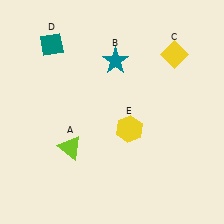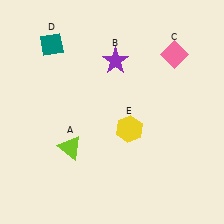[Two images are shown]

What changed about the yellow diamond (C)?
In Image 1, C is yellow. In Image 2, it changed to pink.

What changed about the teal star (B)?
In Image 1, B is teal. In Image 2, it changed to purple.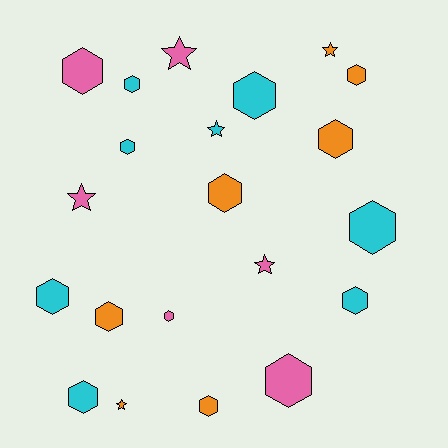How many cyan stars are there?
There is 1 cyan star.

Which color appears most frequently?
Cyan, with 8 objects.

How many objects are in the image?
There are 21 objects.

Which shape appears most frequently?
Hexagon, with 15 objects.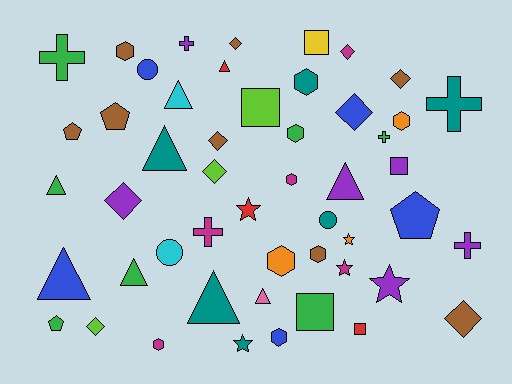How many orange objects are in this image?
There are 3 orange objects.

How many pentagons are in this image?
There are 4 pentagons.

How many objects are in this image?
There are 50 objects.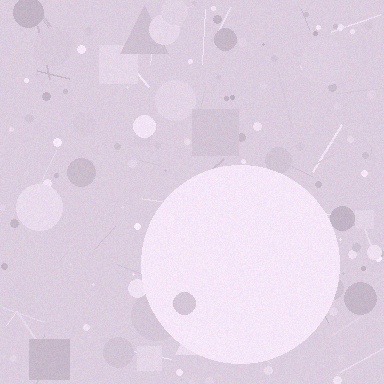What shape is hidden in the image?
A circle is hidden in the image.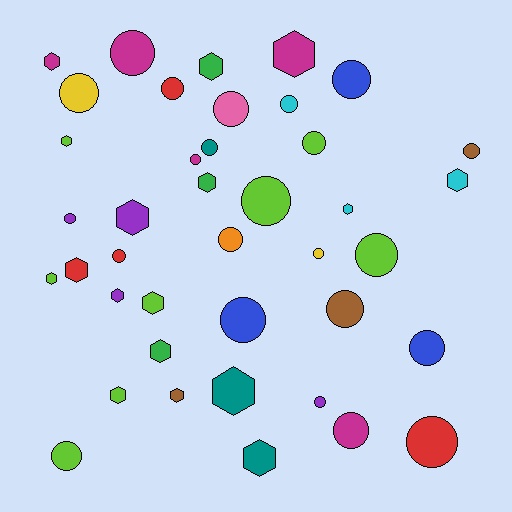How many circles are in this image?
There are 23 circles.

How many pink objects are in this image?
There is 1 pink object.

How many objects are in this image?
There are 40 objects.